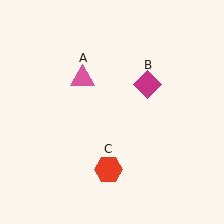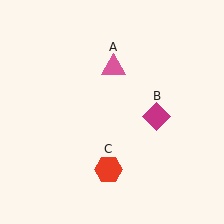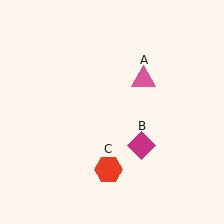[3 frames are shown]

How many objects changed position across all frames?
2 objects changed position: pink triangle (object A), magenta diamond (object B).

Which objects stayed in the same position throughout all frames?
Red hexagon (object C) remained stationary.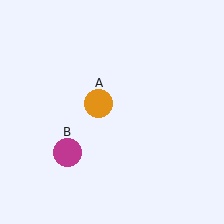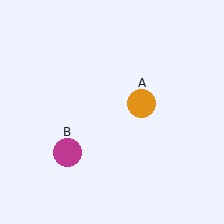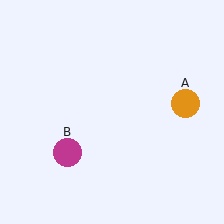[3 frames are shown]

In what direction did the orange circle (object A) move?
The orange circle (object A) moved right.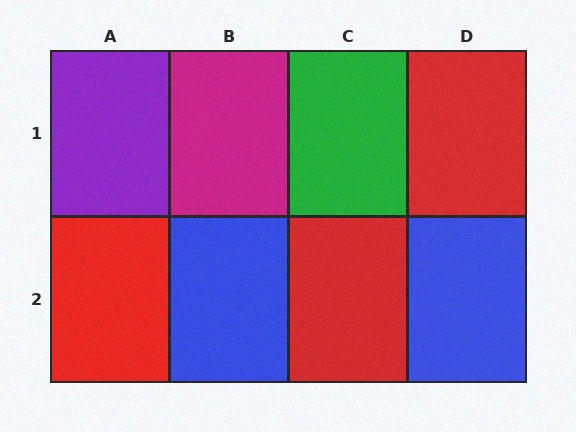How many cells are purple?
1 cell is purple.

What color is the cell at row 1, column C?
Green.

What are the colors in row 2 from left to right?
Red, blue, red, blue.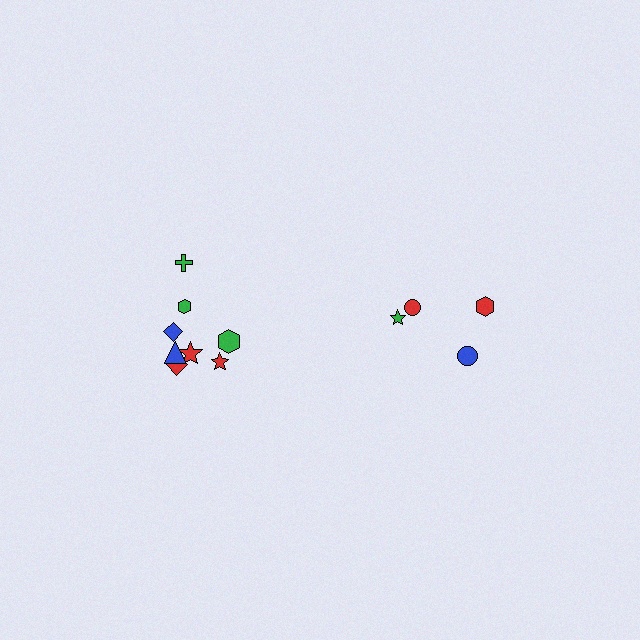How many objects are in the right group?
There are 4 objects.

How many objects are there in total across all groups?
There are 12 objects.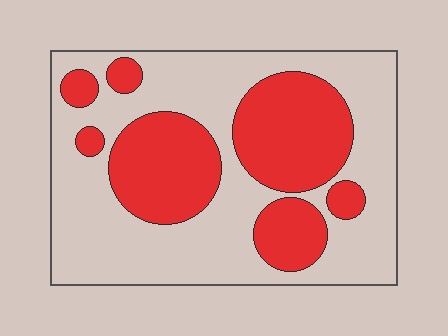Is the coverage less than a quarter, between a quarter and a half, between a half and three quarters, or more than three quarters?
Between a quarter and a half.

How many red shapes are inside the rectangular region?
7.